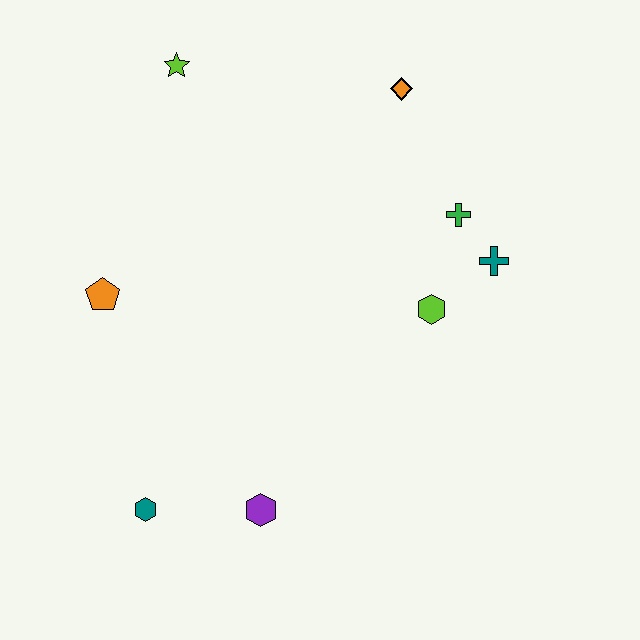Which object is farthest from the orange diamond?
The teal hexagon is farthest from the orange diamond.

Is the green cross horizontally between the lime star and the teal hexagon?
No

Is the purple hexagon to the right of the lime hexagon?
No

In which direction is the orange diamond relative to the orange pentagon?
The orange diamond is to the right of the orange pentagon.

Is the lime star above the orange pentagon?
Yes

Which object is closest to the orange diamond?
The green cross is closest to the orange diamond.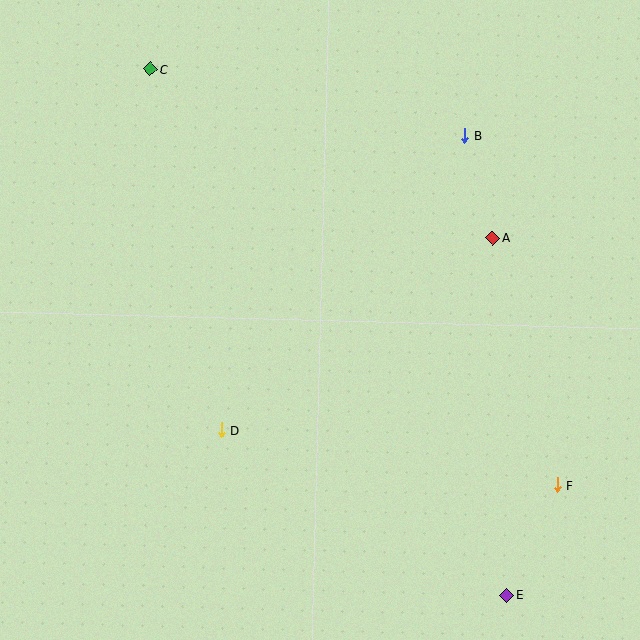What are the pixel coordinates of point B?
Point B is at (464, 135).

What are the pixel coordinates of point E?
Point E is at (507, 595).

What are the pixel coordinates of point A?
Point A is at (493, 238).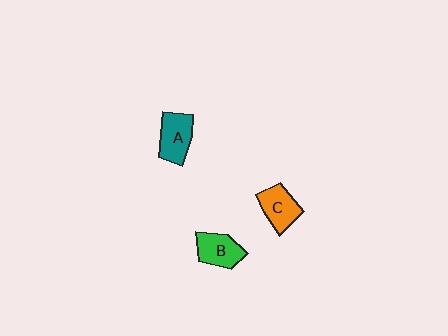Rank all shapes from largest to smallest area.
From largest to smallest: A (teal), C (orange), B (green).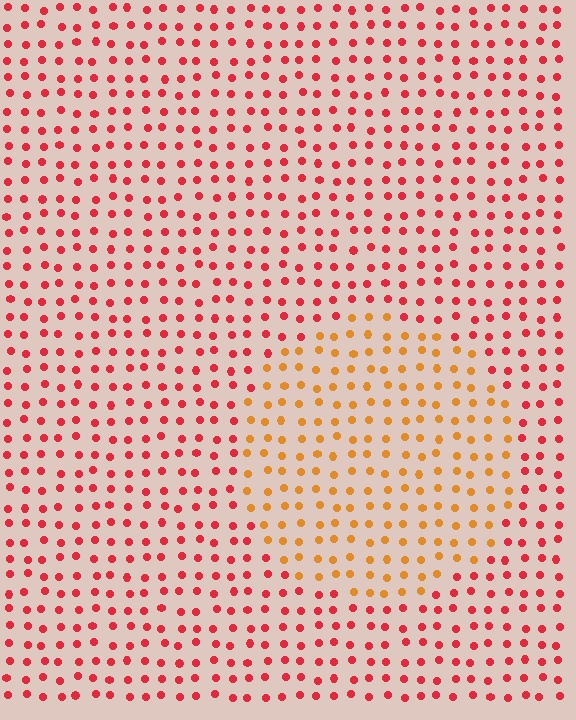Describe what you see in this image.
The image is filled with small red elements in a uniform arrangement. A circle-shaped region is visible where the elements are tinted to a slightly different hue, forming a subtle color boundary.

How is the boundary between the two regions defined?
The boundary is defined purely by a slight shift in hue (about 40 degrees). Spacing, size, and orientation are identical on both sides.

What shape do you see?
I see a circle.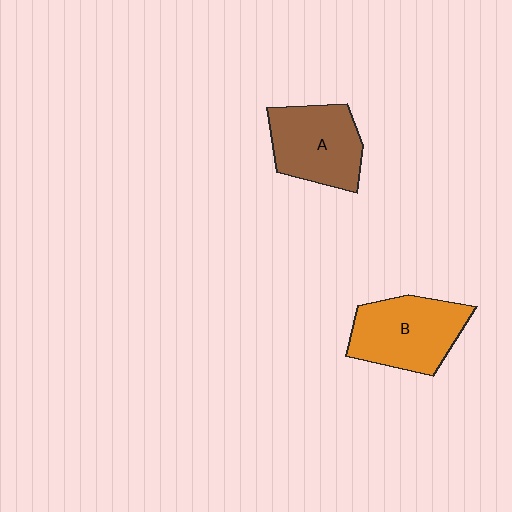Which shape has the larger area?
Shape B (orange).